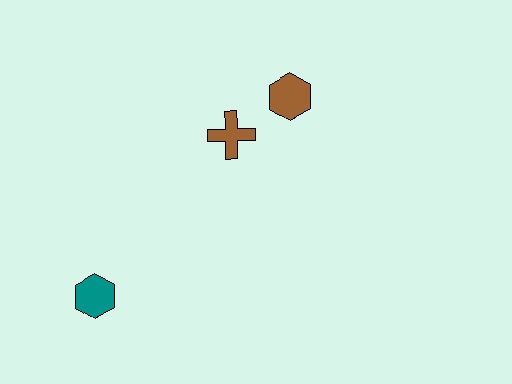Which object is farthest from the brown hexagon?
The teal hexagon is farthest from the brown hexagon.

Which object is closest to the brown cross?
The brown hexagon is closest to the brown cross.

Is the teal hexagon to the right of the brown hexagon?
No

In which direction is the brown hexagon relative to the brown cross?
The brown hexagon is to the right of the brown cross.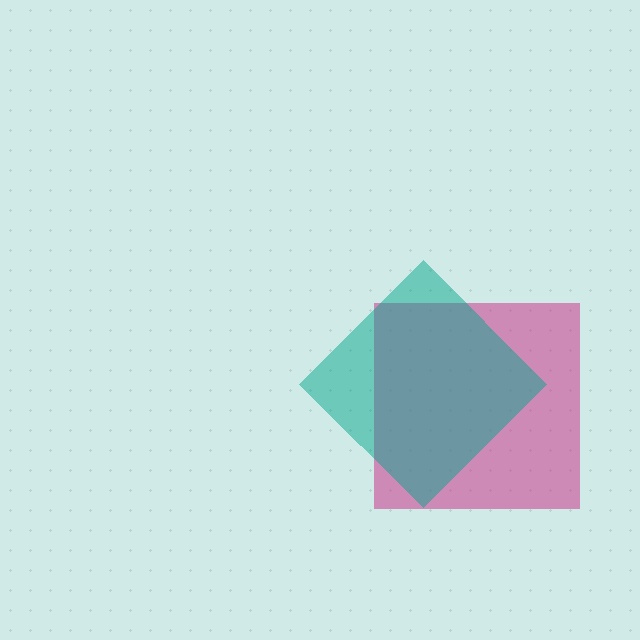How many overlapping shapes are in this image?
There are 2 overlapping shapes in the image.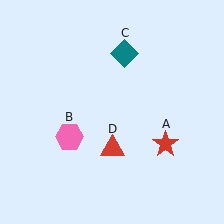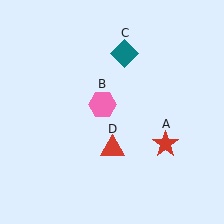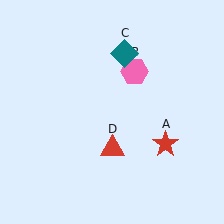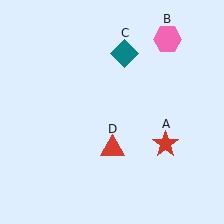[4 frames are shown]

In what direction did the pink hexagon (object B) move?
The pink hexagon (object B) moved up and to the right.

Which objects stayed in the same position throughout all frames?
Red star (object A) and teal diamond (object C) and red triangle (object D) remained stationary.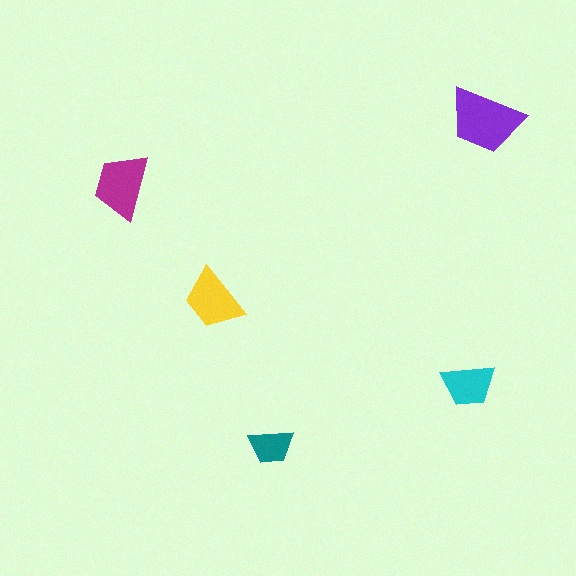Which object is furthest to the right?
The purple trapezoid is rightmost.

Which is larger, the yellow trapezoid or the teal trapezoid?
The yellow one.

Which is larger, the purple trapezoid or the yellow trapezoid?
The purple one.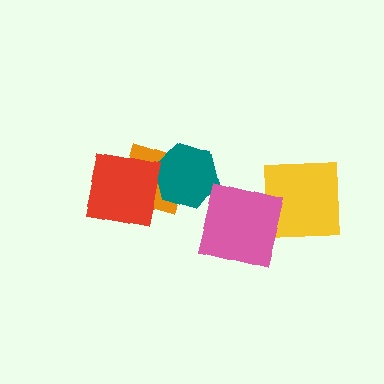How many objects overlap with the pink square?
0 objects overlap with the pink square.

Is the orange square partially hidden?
Yes, it is partially covered by another shape.